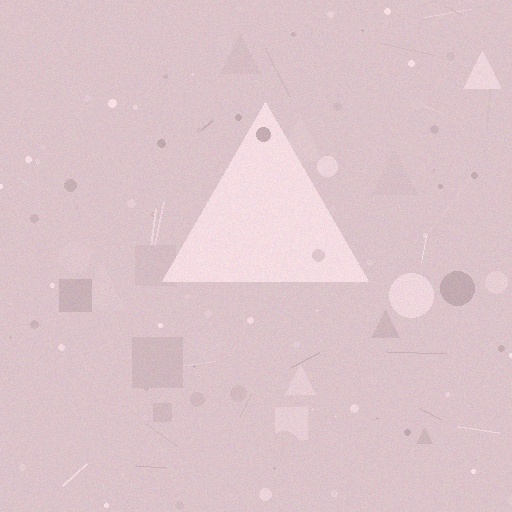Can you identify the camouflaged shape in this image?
The camouflaged shape is a triangle.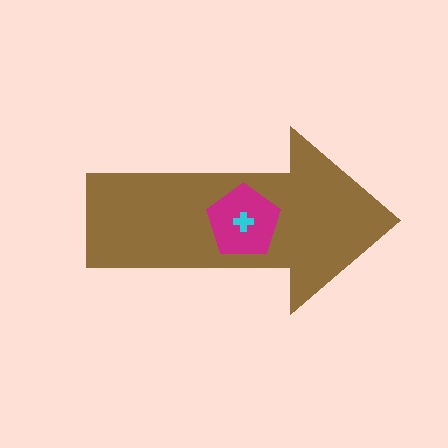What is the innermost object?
The cyan cross.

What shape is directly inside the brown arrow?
The magenta pentagon.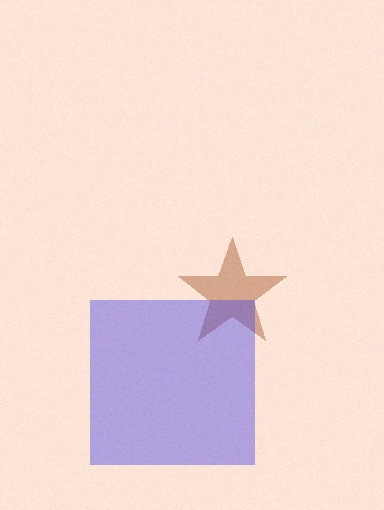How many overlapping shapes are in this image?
There are 2 overlapping shapes in the image.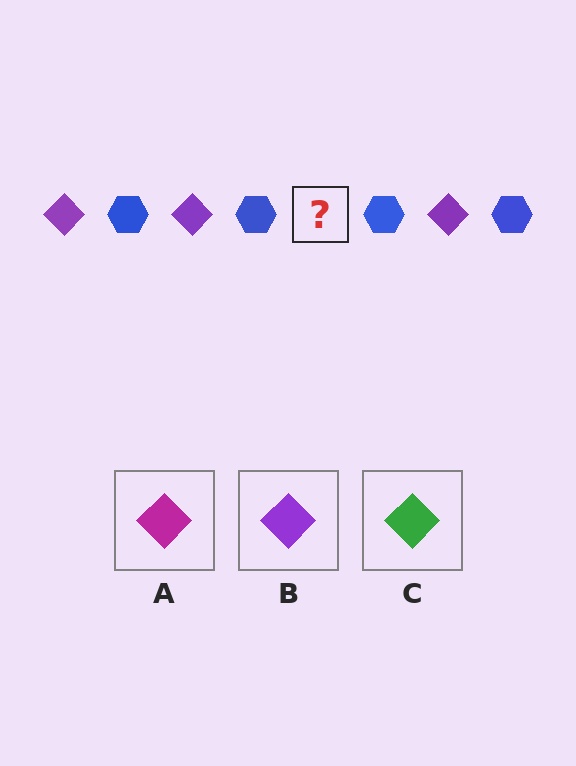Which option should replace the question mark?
Option B.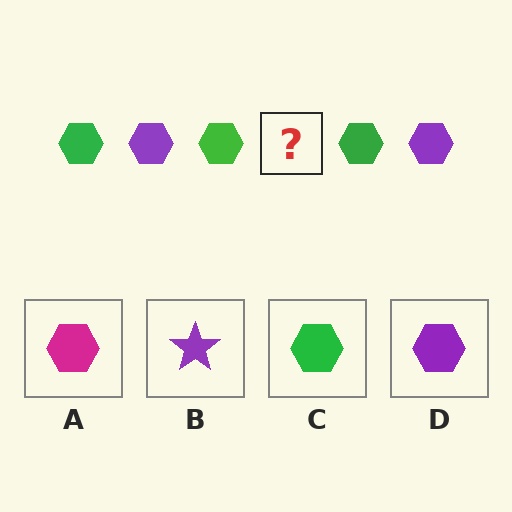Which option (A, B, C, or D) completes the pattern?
D.